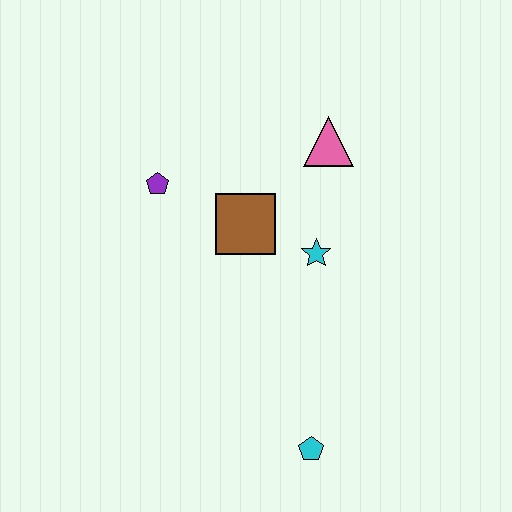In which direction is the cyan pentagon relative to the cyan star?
The cyan pentagon is below the cyan star.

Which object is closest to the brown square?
The cyan star is closest to the brown square.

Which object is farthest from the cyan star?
The cyan pentagon is farthest from the cyan star.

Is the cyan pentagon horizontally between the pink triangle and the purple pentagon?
Yes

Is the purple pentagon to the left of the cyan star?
Yes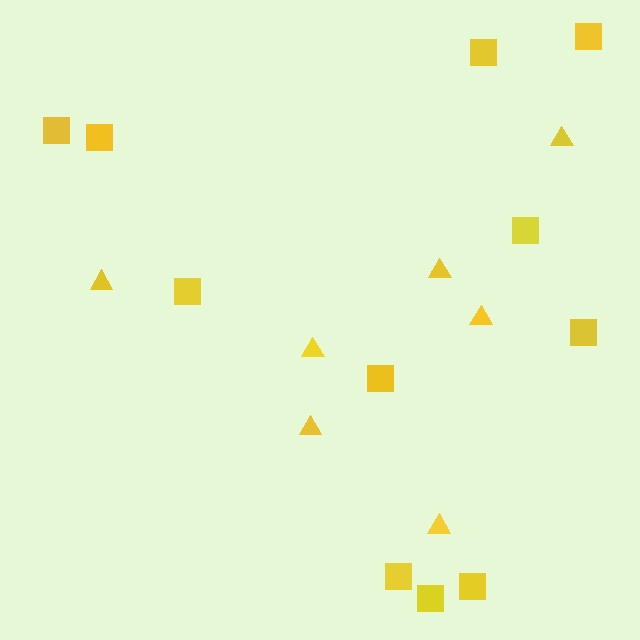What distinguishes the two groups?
There are 2 groups: one group of triangles (7) and one group of squares (11).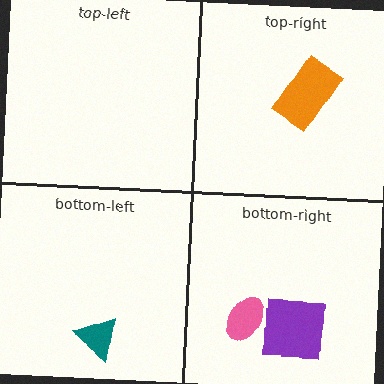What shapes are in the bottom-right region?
The pink ellipse, the purple square.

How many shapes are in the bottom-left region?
1.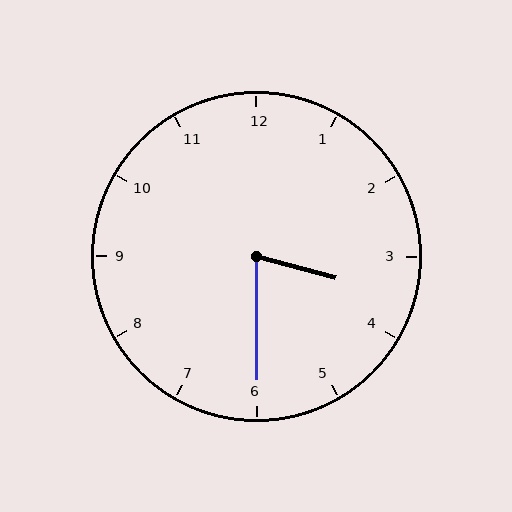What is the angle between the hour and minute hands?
Approximately 75 degrees.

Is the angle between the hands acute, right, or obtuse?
It is acute.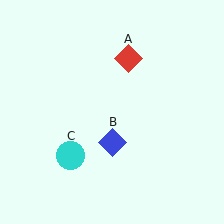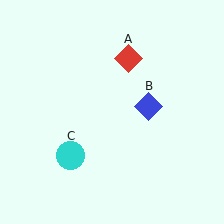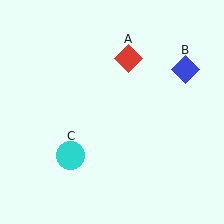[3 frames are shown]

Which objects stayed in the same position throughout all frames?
Red diamond (object A) and cyan circle (object C) remained stationary.